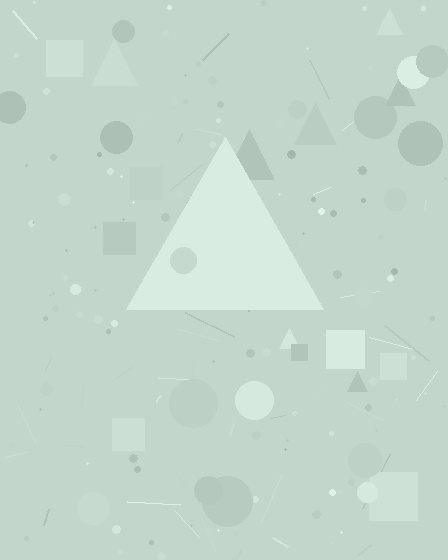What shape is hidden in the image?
A triangle is hidden in the image.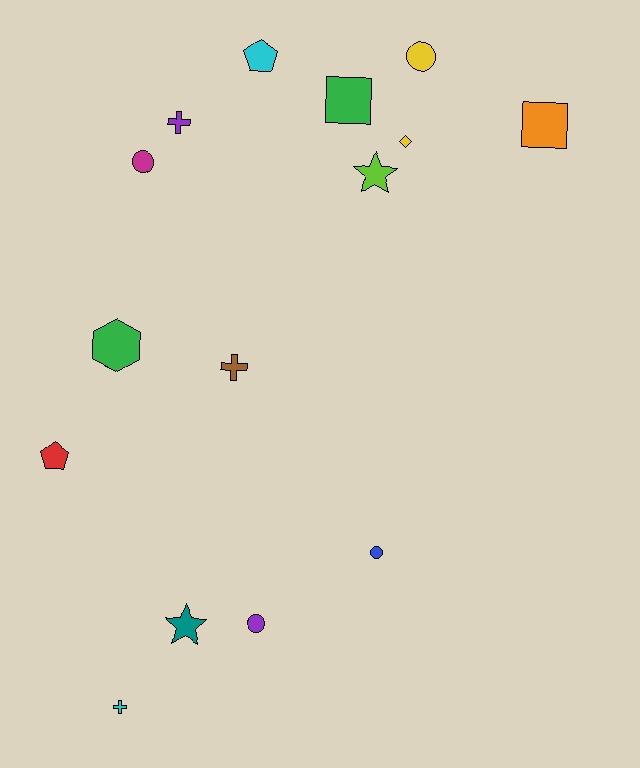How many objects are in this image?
There are 15 objects.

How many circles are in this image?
There are 4 circles.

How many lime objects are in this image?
There is 1 lime object.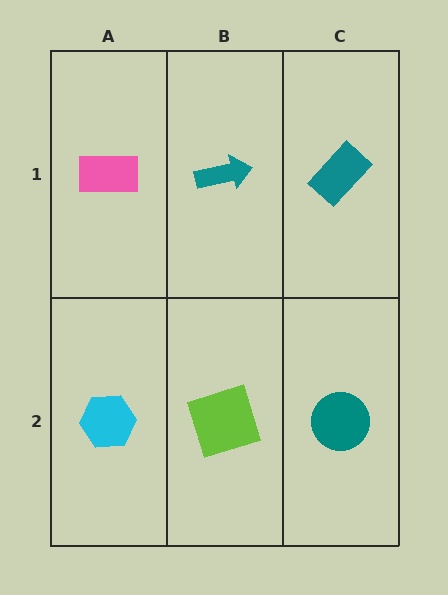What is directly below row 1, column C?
A teal circle.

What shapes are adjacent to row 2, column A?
A pink rectangle (row 1, column A), a lime square (row 2, column B).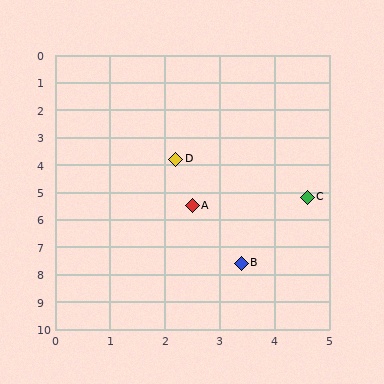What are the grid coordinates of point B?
Point B is at approximately (3.4, 7.6).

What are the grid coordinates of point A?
Point A is at approximately (2.5, 5.5).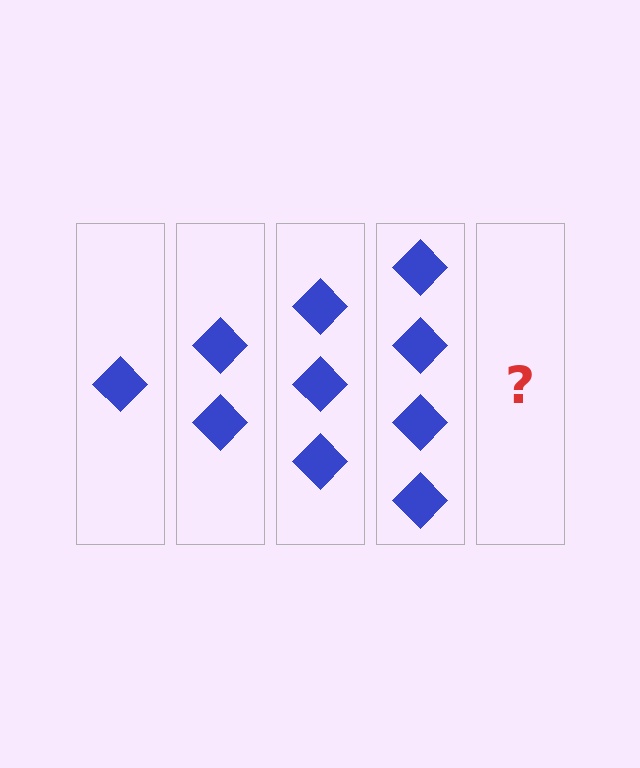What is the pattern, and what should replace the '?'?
The pattern is that each step adds one more diamond. The '?' should be 5 diamonds.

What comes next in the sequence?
The next element should be 5 diamonds.